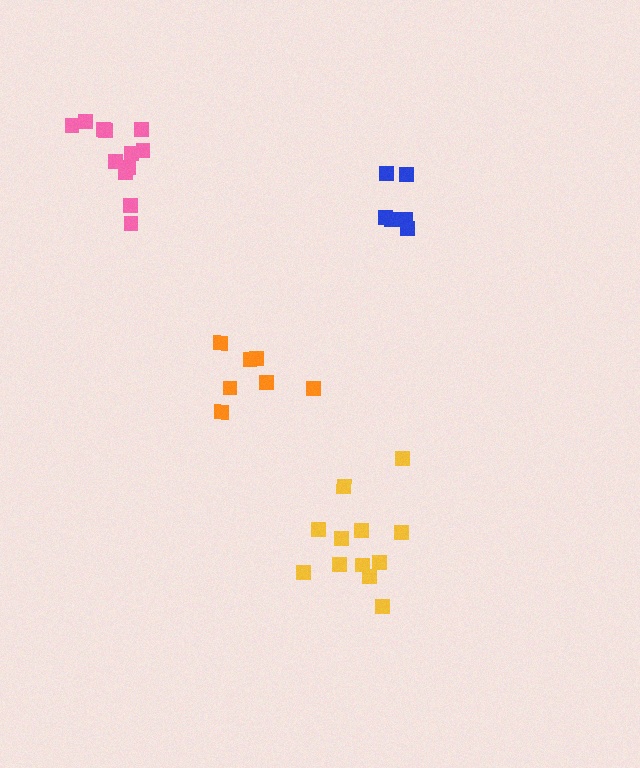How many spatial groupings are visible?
There are 4 spatial groupings.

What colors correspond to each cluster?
The clusters are colored: pink, yellow, blue, orange.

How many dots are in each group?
Group 1: 12 dots, Group 2: 12 dots, Group 3: 7 dots, Group 4: 7 dots (38 total).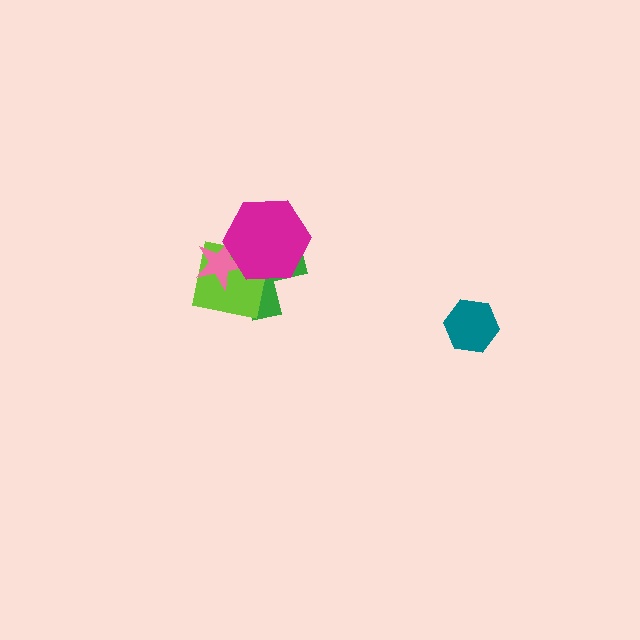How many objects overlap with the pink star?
3 objects overlap with the pink star.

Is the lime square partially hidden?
Yes, it is partially covered by another shape.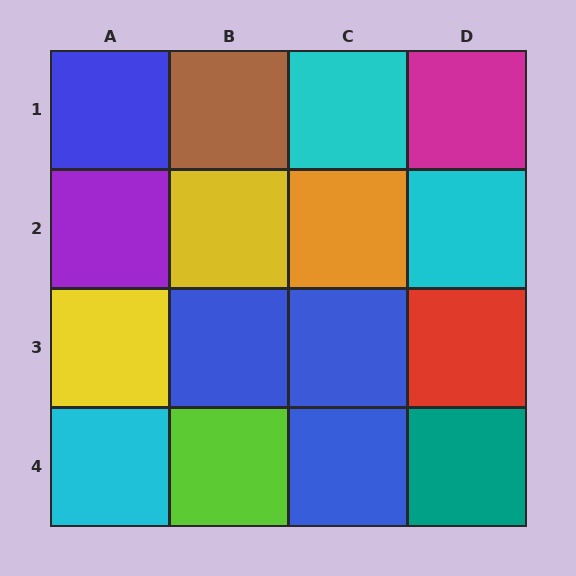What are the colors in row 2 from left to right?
Purple, yellow, orange, cyan.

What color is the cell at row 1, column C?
Cyan.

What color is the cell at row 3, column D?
Red.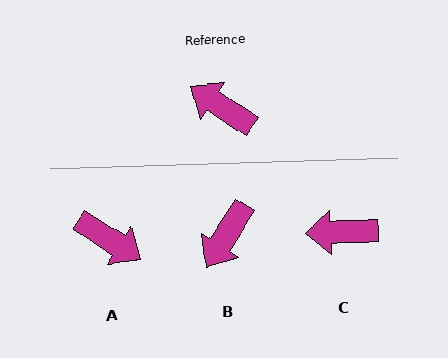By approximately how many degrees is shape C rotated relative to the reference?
Approximately 35 degrees counter-clockwise.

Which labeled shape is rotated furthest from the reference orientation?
A, about 179 degrees away.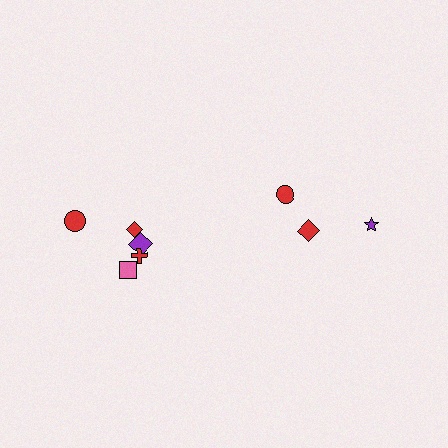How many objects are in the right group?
There are 3 objects.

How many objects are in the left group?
There are 5 objects.